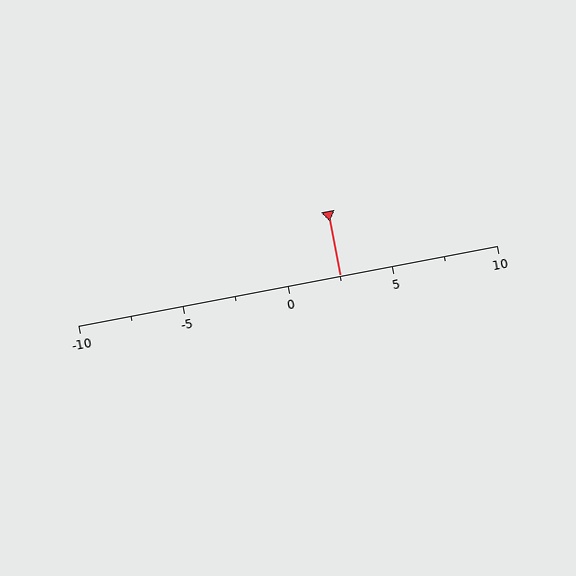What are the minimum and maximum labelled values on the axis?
The axis runs from -10 to 10.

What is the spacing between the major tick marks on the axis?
The major ticks are spaced 5 apart.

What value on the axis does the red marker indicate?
The marker indicates approximately 2.5.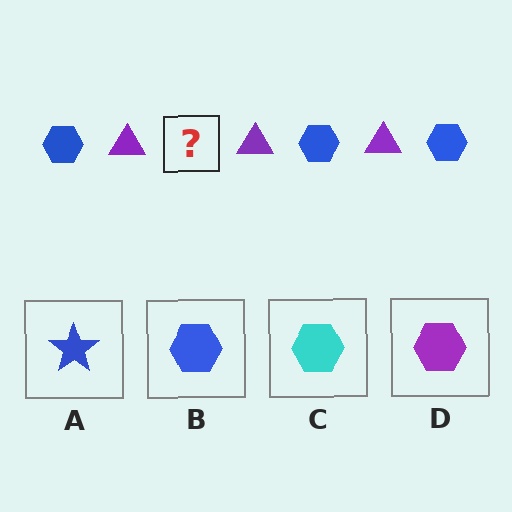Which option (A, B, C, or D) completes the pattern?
B.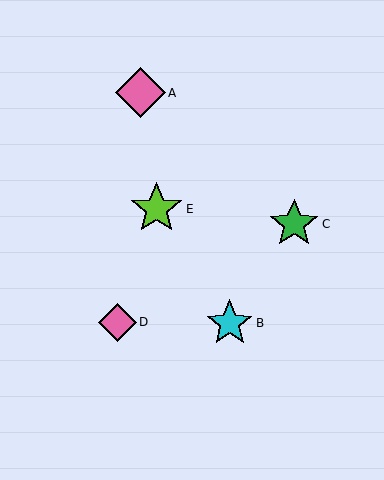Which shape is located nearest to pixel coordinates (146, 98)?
The pink diamond (labeled A) at (140, 93) is nearest to that location.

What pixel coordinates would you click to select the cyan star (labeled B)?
Click at (230, 323) to select the cyan star B.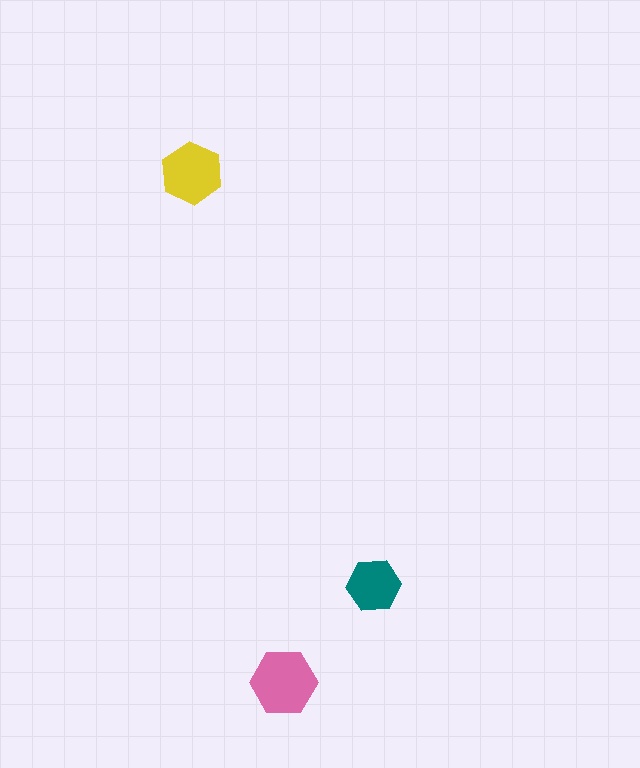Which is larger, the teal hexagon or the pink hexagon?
The pink one.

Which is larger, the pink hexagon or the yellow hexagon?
The pink one.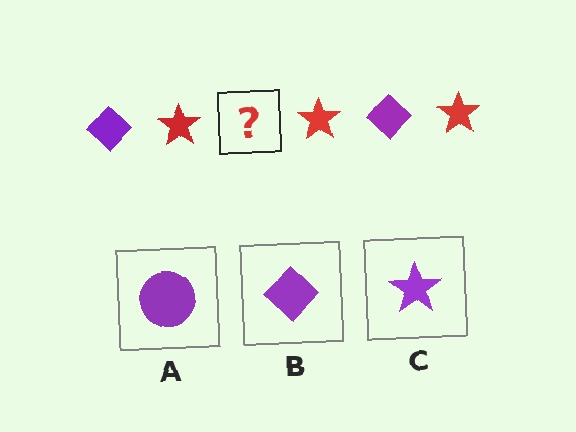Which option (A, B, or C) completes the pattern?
B.